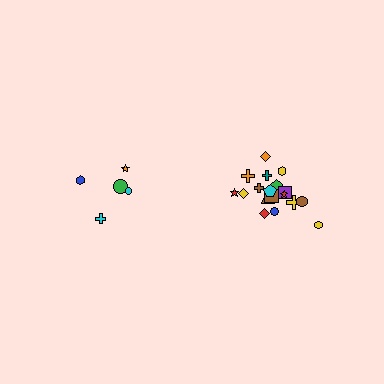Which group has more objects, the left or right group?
The right group.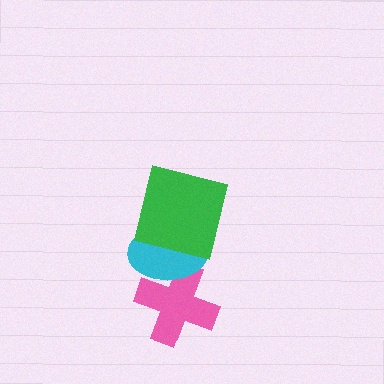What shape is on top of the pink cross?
The cyan ellipse is on top of the pink cross.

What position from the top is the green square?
The green square is 1st from the top.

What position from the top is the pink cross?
The pink cross is 3rd from the top.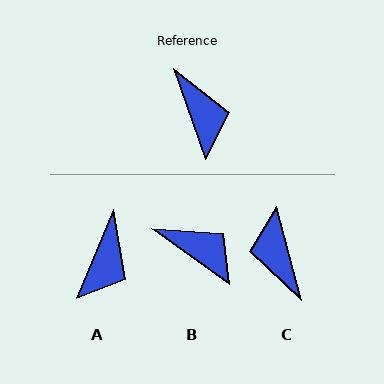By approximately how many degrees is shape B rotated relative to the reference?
Approximately 35 degrees counter-clockwise.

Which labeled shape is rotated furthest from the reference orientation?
C, about 175 degrees away.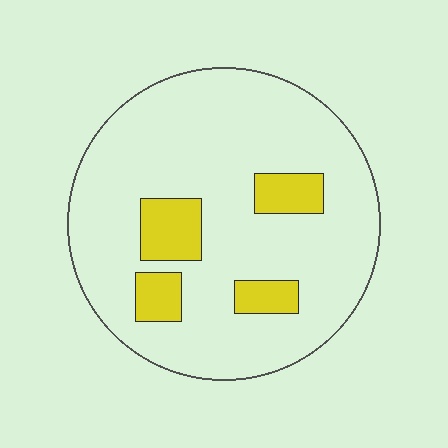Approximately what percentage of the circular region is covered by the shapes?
Approximately 15%.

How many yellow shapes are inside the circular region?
4.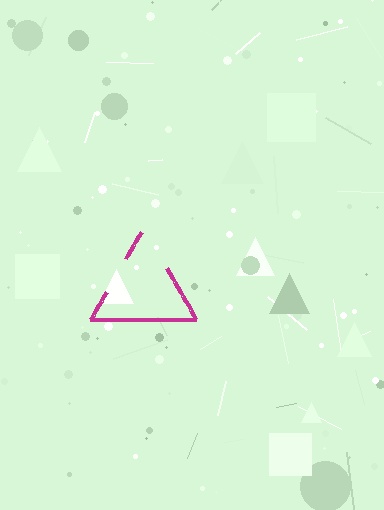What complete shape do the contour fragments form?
The contour fragments form a triangle.